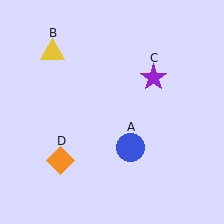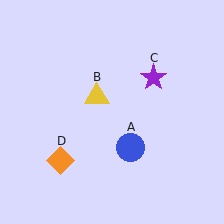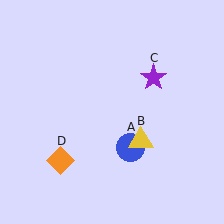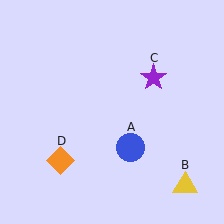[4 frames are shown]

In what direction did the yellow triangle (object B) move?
The yellow triangle (object B) moved down and to the right.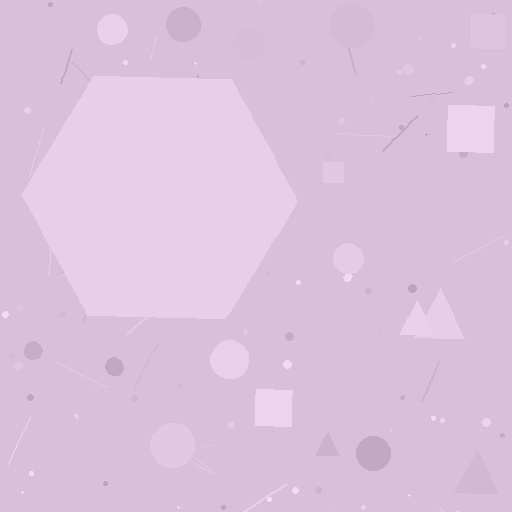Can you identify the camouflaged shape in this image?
The camouflaged shape is a hexagon.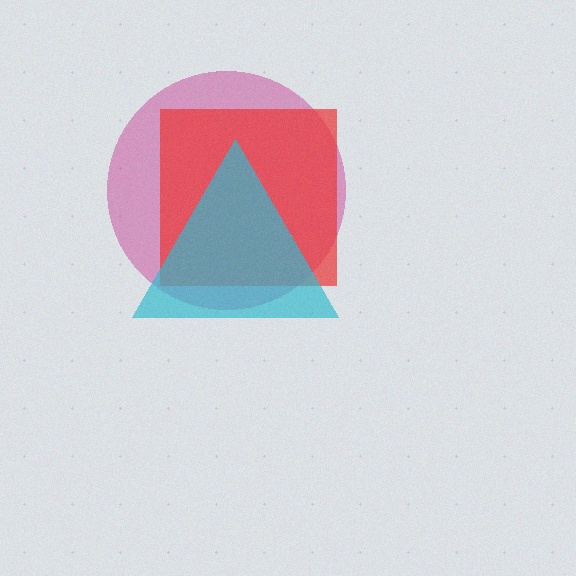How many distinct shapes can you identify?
There are 3 distinct shapes: a magenta circle, a red square, a cyan triangle.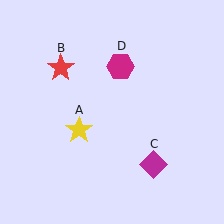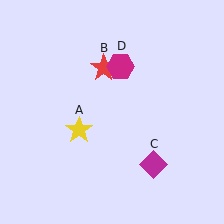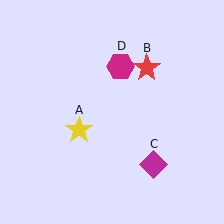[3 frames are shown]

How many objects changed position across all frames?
1 object changed position: red star (object B).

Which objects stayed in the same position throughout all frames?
Yellow star (object A) and magenta diamond (object C) and magenta hexagon (object D) remained stationary.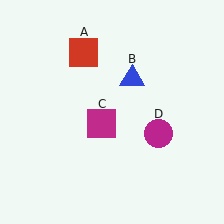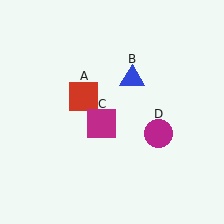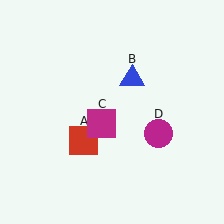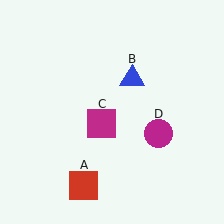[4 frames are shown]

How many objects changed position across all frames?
1 object changed position: red square (object A).